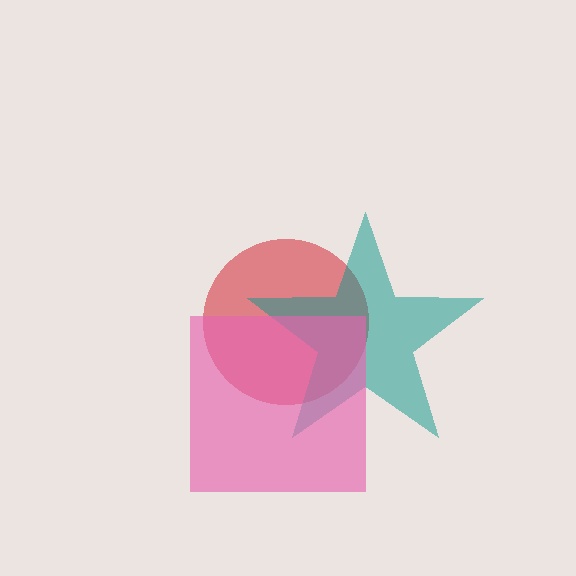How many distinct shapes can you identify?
There are 3 distinct shapes: a red circle, a teal star, a pink square.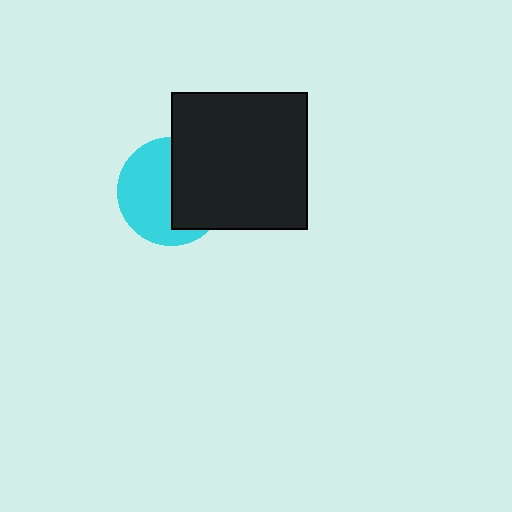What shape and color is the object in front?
The object in front is a black square.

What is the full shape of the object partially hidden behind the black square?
The partially hidden object is a cyan circle.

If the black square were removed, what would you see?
You would see the complete cyan circle.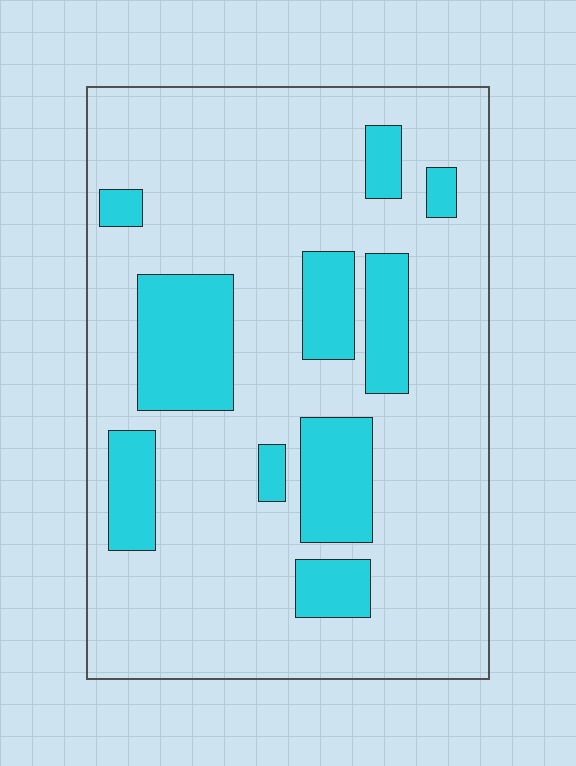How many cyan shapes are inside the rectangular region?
10.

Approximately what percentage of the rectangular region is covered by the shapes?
Approximately 20%.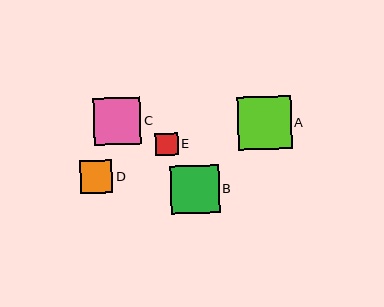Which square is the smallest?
Square E is the smallest with a size of approximately 22 pixels.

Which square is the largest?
Square A is the largest with a size of approximately 54 pixels.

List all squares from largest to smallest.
From largest to smallest: A, B, C, D, E.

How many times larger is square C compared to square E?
Square C is approximately 2.1 times the size of square E.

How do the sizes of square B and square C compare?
Square B and square C are approximately the same size.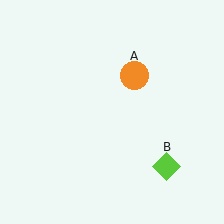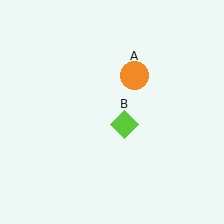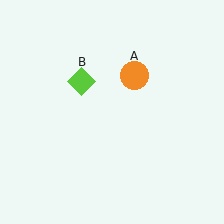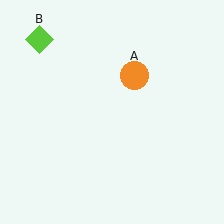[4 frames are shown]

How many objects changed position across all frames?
1 object changed position: lime diamond (object B).